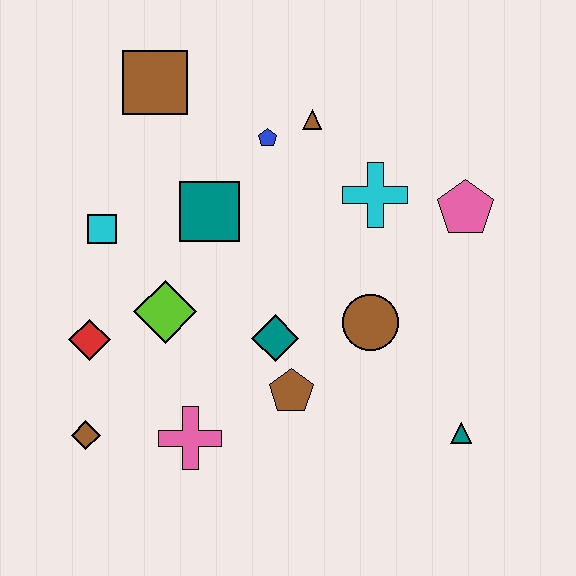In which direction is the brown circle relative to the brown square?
The brown circle is below the brown square.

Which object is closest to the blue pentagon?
The brown triangle is closest to the blue pentagon.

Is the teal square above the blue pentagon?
No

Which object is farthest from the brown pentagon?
The brown square is farthest from the brown pentagon.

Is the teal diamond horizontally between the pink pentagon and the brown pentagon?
No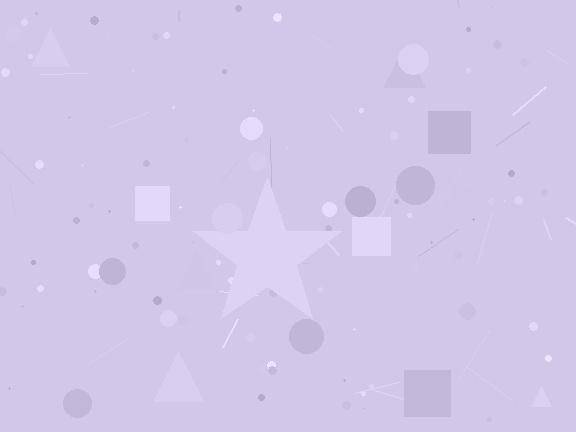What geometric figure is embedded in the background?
A star is embedded in the background.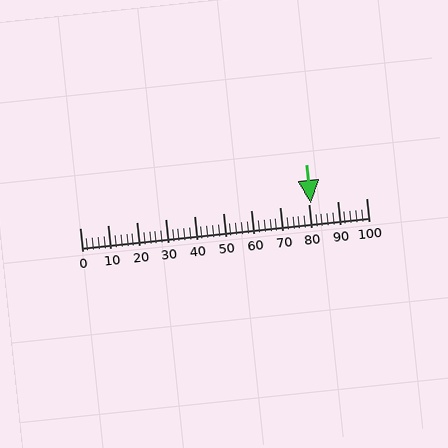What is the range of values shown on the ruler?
The ruler shows values from 0 to 100.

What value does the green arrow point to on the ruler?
The green arrow points to approximately 81.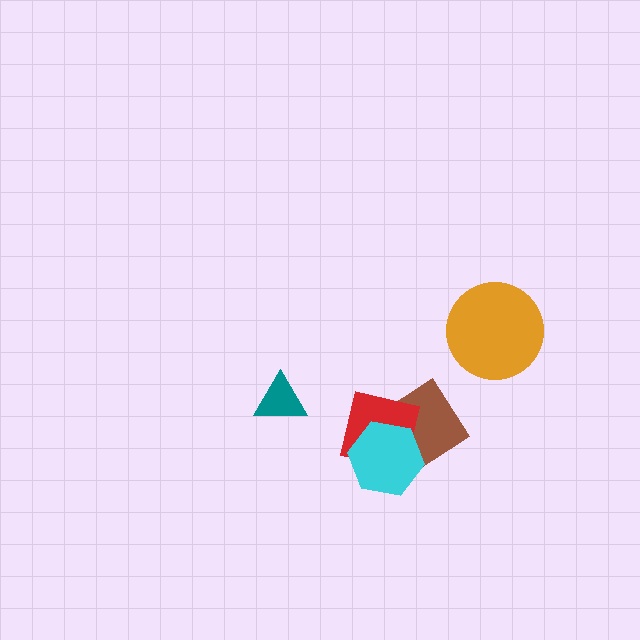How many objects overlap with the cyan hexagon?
2 objects overlap with the cyan hexagon.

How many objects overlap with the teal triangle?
0 objects overlap with the teal triangle.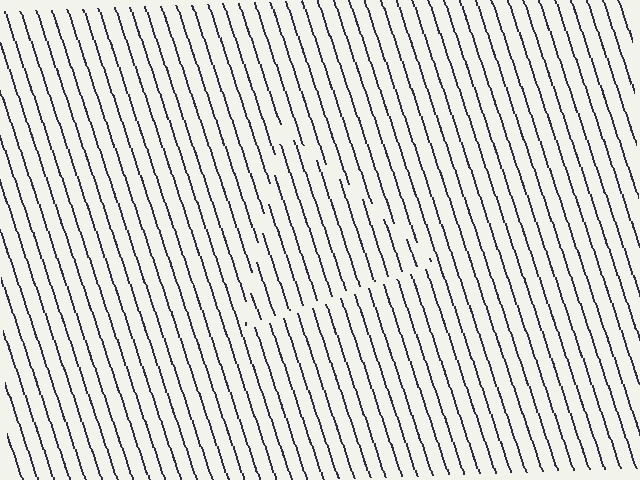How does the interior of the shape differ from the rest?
The interior of the shape contains the same grating, shifted by half a period — the contour is defined by the phase discontinuity where line-ends from the inner and outer gratings abut.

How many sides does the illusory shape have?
3 sides — the line-ends trace a triangle.